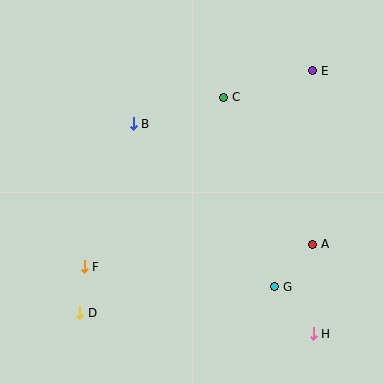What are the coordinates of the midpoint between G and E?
The midpoint between G and E is at (294, 179).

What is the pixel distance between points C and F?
The distance between C and F is 219 pixels.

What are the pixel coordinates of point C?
Point C is at (224, 97).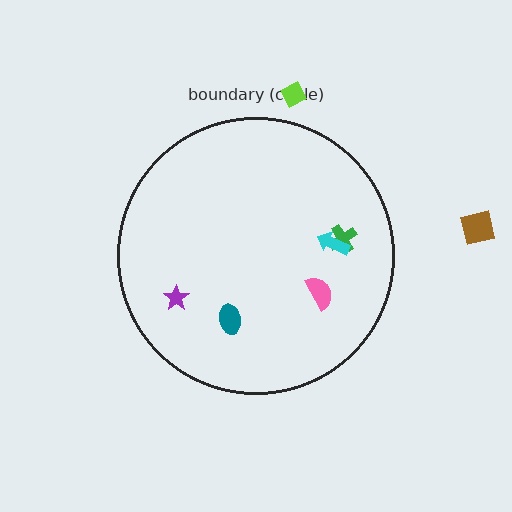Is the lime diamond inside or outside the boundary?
Outside.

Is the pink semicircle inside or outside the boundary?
Inside.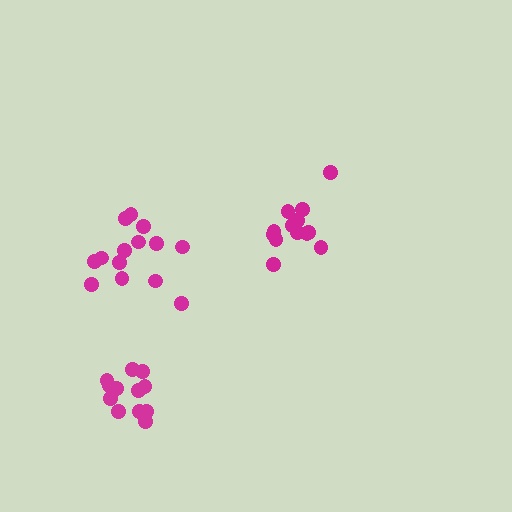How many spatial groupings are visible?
There are 3 spatial groupings.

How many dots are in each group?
Group 1: 12 dots, Group 2: 13 dots, Group 3: 14 dots (39 total).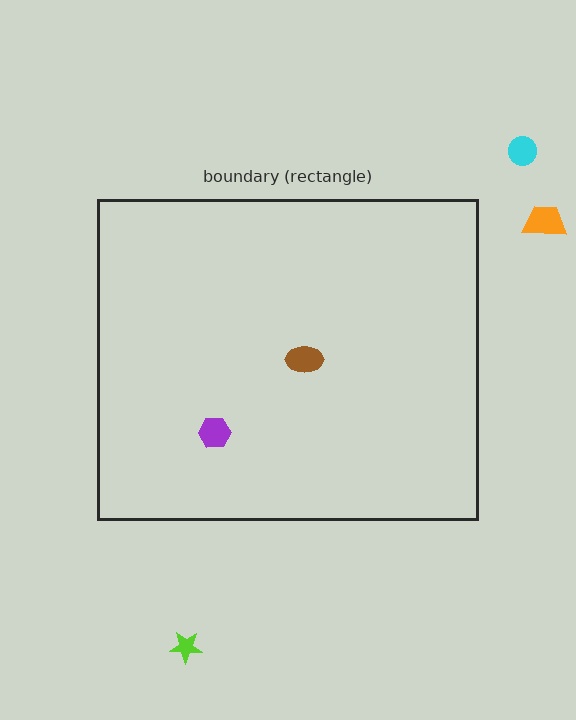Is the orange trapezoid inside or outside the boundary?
Outside.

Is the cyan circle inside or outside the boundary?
Outside.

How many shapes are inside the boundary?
2 inside, 3 outside.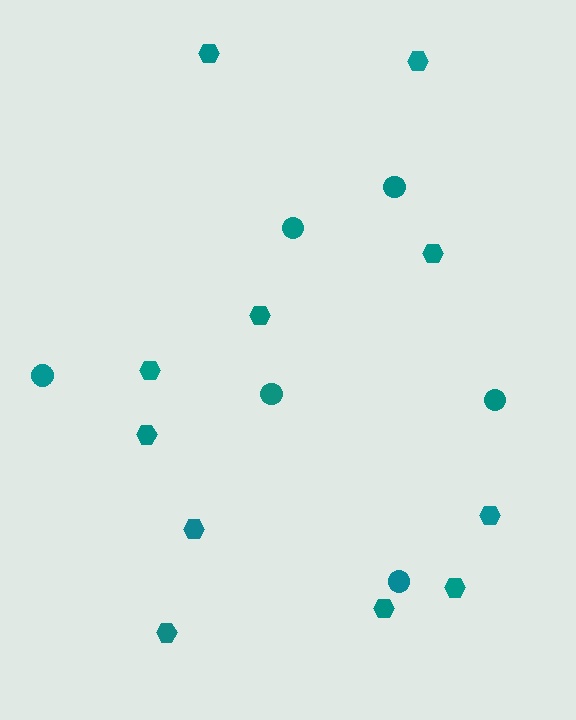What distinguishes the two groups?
There are 2 groups: one group of hexagons (11) and one group of circles (6).